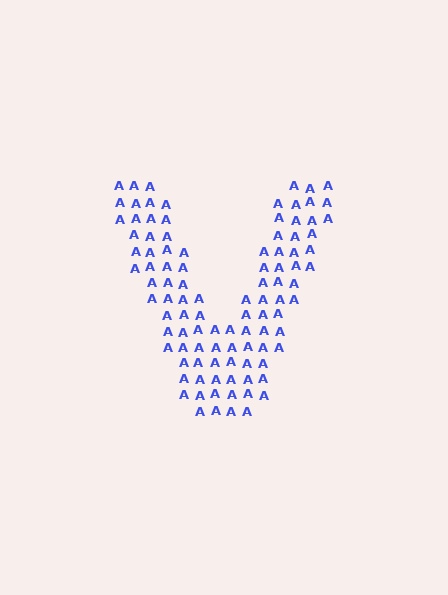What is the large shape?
The large shape is the letter V.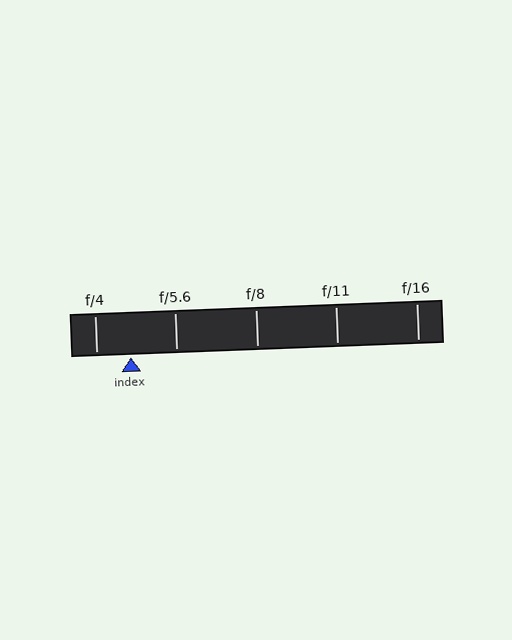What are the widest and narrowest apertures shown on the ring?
The widest aperture shown is f/4 and the narrowest is f/16.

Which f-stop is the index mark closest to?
The index mark is closest to f/4.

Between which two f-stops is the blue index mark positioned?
The index mark is between f/4 and f/5.6.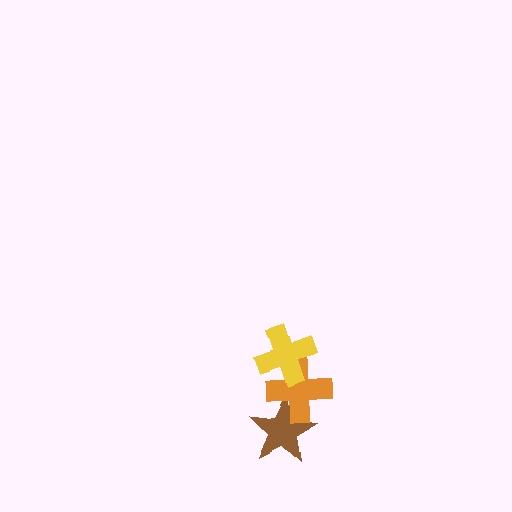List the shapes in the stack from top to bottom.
From top to bottom: the yellow cross, the orange cross, the brown star.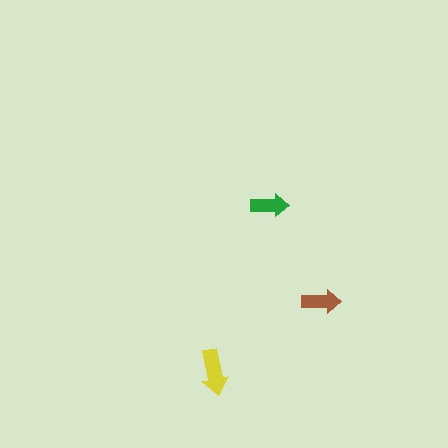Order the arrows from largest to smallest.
the yellow one, the brown one, the green one.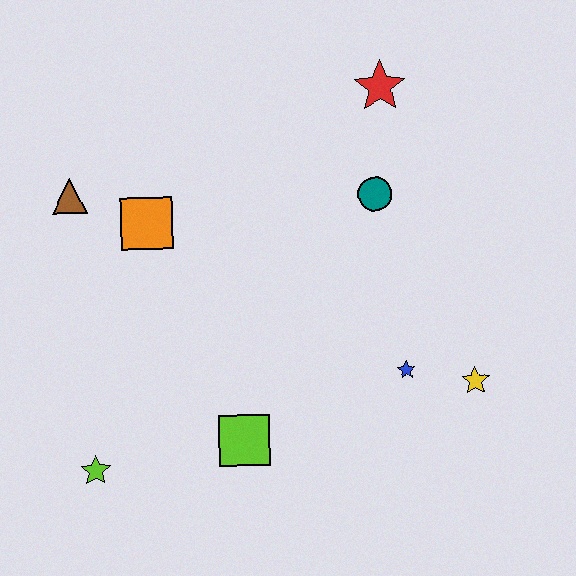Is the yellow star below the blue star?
Yes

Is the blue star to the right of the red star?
Yes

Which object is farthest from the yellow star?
The brown triangle is farthest from the yellow star.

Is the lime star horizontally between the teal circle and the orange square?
No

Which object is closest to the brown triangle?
The orange square is closest to the brown triangle.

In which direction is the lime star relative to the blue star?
The lime star is to the left of the blue star.